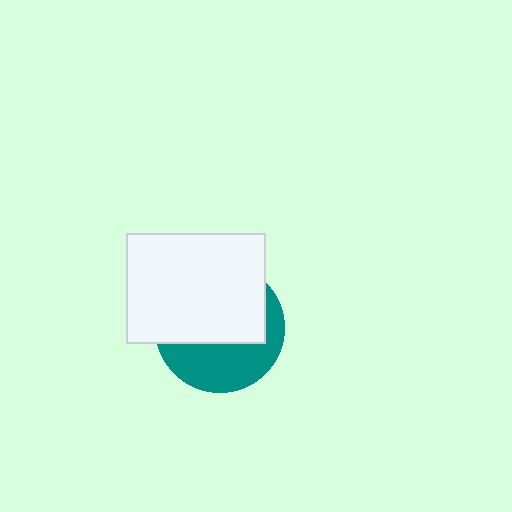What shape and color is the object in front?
The object in front is a white rectangle.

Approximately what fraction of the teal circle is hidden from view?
Roughly 58% of the teal circle is hidden behind the white rectangle.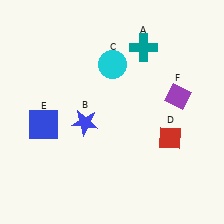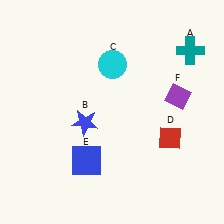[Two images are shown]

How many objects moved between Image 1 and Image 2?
2 objects moved between the two images.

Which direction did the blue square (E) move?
The blue square (E) moved right.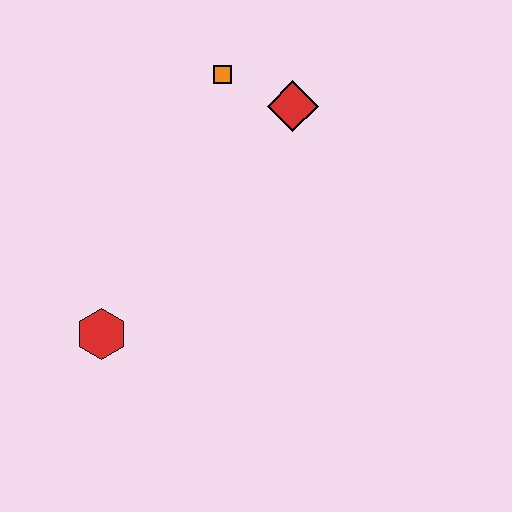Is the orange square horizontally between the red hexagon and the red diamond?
Yes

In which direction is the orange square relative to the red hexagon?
The orange square is above the red hexagon.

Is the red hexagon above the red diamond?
No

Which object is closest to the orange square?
The red diamond is closest to the orange square.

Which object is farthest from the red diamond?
The red hexagon is farthest from the red diamond.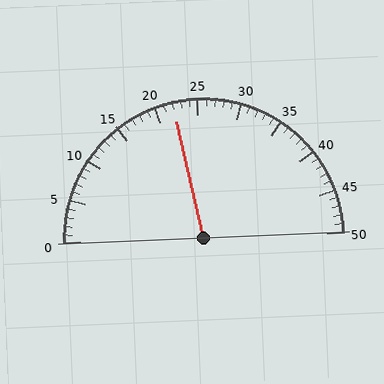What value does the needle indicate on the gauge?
The needle indicates approximately 22.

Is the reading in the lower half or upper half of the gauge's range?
The reading is in the lower half of the range (0 to 50).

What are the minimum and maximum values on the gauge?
The gauge ranges from 0 to 50.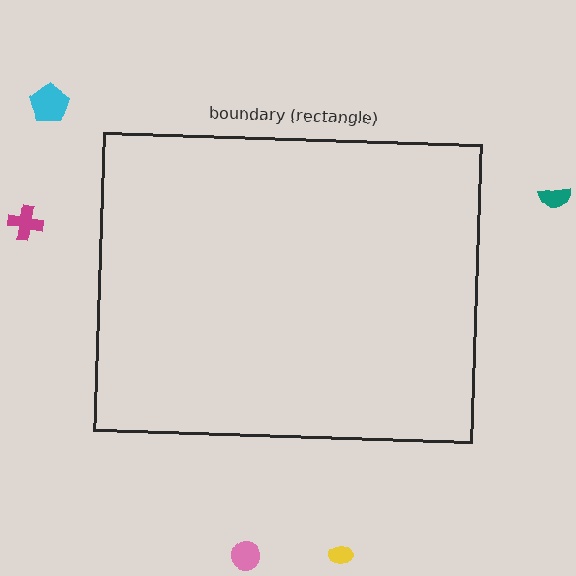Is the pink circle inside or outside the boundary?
Outside.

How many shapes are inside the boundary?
0 inside, 5 outside.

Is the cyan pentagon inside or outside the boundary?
Outside.